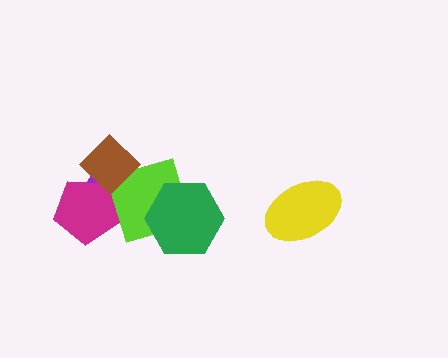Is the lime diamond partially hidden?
Yes, it is partially covered by another shape.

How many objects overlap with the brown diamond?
3 objects overlap with the brown diamond.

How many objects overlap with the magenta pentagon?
3 objects overlap with the magenta pentagon.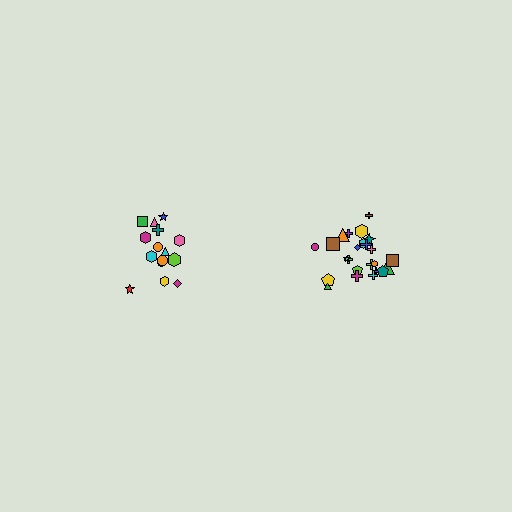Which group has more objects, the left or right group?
The right group.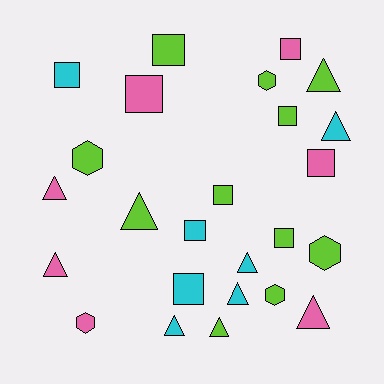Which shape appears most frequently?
Square, with 10 objects.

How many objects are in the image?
There are 25 objects.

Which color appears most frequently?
Lime, with 11 objects.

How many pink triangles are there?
There are 3 pink triangles.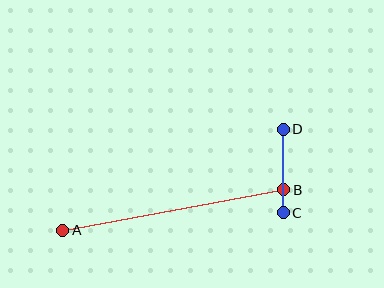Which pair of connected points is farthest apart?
Points A and B are farthest apart.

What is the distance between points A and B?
The distance is approximately 225 pixels.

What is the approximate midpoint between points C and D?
The midpoint is at approximately (283, 171) pixels.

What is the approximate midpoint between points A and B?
The midpoint is at approximately (173, 210) pixels.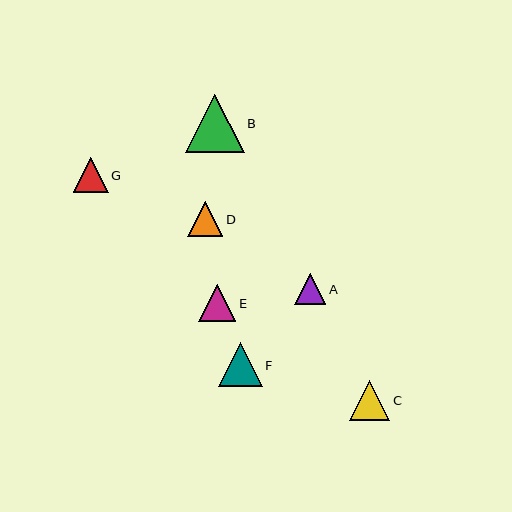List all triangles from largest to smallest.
From largest to smallest: B, F, C, E, D, G, A.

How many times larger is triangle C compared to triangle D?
Triangle C is approximately 1.2 times the size of triangle D.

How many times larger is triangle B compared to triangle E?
Triangle B is approximately 1.6 times the size of triangle E.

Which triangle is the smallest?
Triangle A is the smallest with a size of approximately 31 pixels.